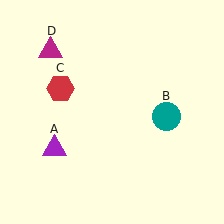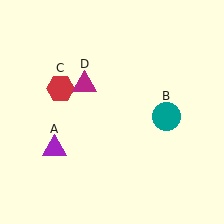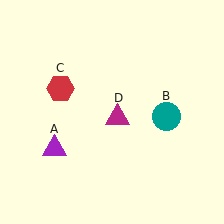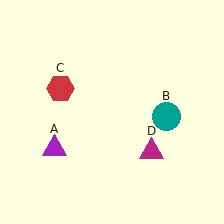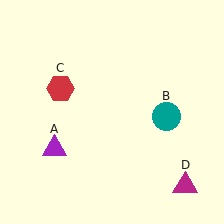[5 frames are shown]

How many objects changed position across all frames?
1 object changed position: magenta triangle (object D).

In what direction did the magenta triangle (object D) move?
The magenta triangle (object D) moved down and to the right.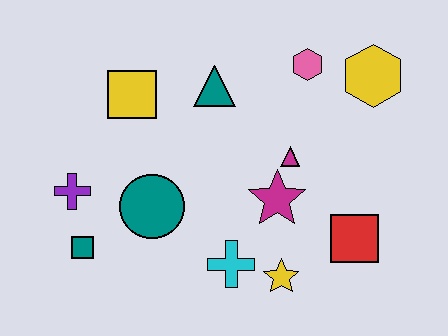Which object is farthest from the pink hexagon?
The teal square is farthest from the pink hexagon.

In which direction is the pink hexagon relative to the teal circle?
The pink hexagon is to the right of the teal circle.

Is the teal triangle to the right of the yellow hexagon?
No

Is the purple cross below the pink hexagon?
Yes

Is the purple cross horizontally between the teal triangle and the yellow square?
No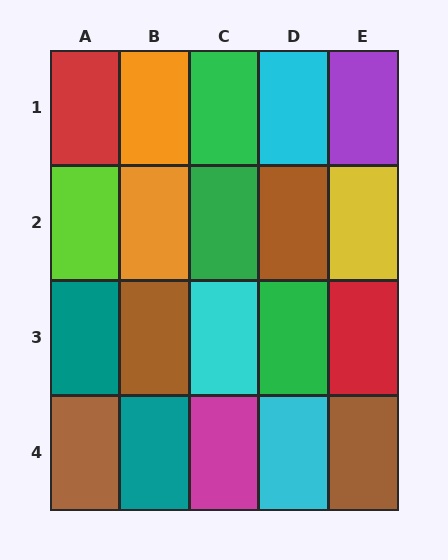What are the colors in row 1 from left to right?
Red, orange, green, cyan, purple.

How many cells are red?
2 cells are red.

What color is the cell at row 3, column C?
Cyan.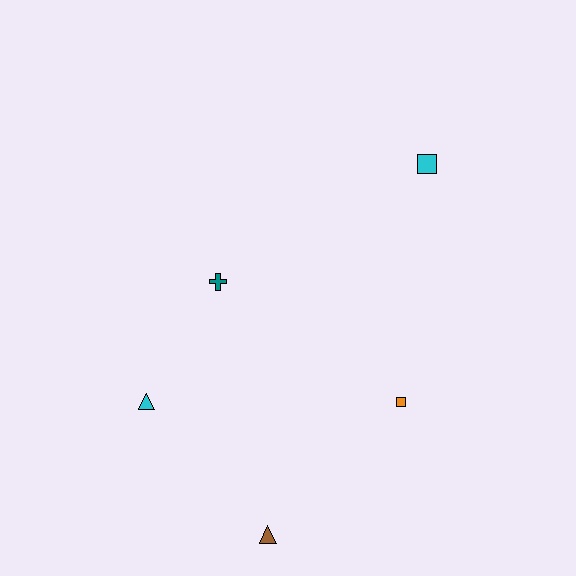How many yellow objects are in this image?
There are no yellow objects.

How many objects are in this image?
There are 5 objects.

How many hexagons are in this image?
There are no hexagons.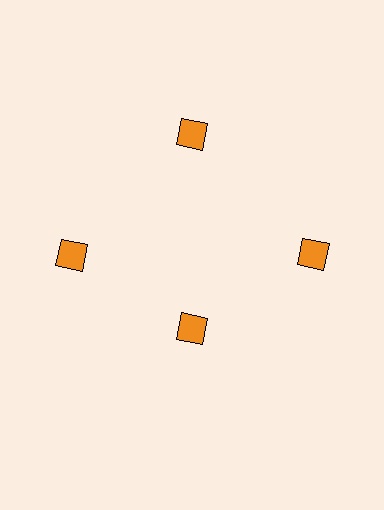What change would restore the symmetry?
The symmetry would be restored by moving it outward, back onto the ring so that all 4 diamonds sit at equal angles and equal distance from the center.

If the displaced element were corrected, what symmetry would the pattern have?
It would have 4-fold rotational symmetry — the pattern would map onto itself every 90 degrees.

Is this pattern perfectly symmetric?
No. The 4 orange diamonds are arranged in a ring, but one element near the 6 o'clock position is pulled inward toward the center, breaking the 4-fold rotational symmetry.